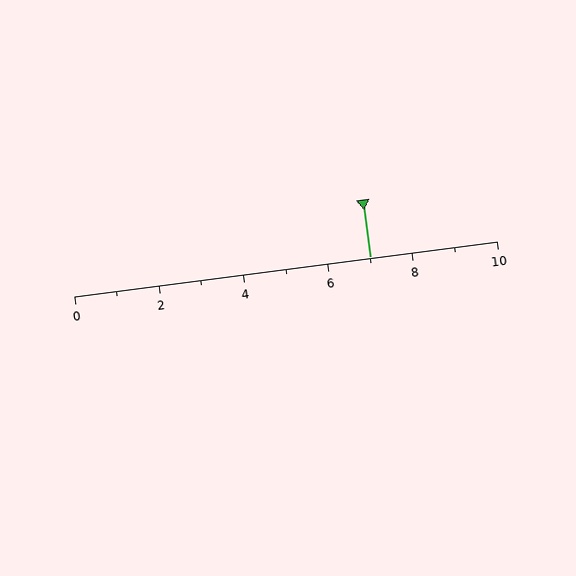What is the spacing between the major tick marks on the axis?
The major ticks are spaced 2 apart.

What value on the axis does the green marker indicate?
The marker indicates approximately 7.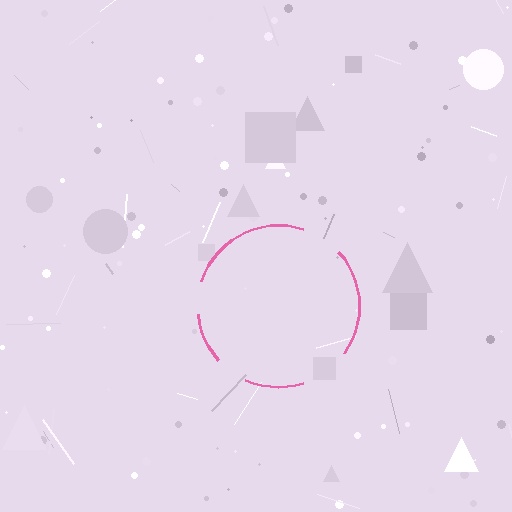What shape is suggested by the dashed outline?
The dashed outline suggests a circle.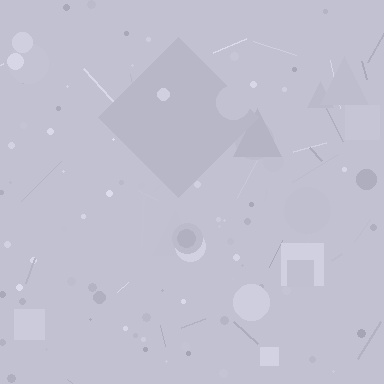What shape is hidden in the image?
A diamond is hidden in the image.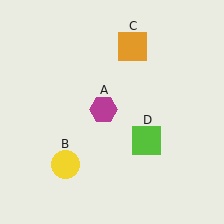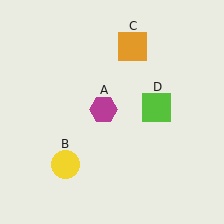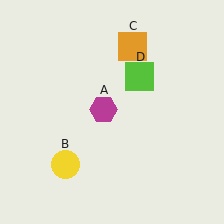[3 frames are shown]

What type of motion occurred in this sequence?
The lime square (object D) rotated counterclockwise around the center of the scene.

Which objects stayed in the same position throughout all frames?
Magenta hexagon (object A) and yellow circle (object B) and orange square (object C) remained stationary.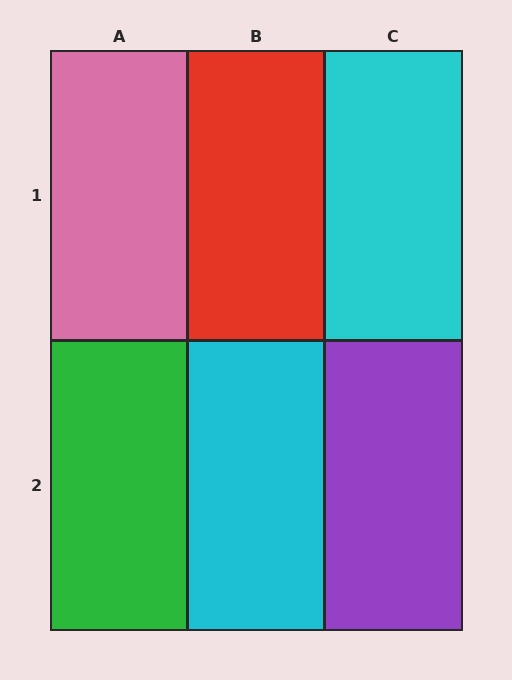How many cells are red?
1 cell is red.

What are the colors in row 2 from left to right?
Green, cyan, purple.